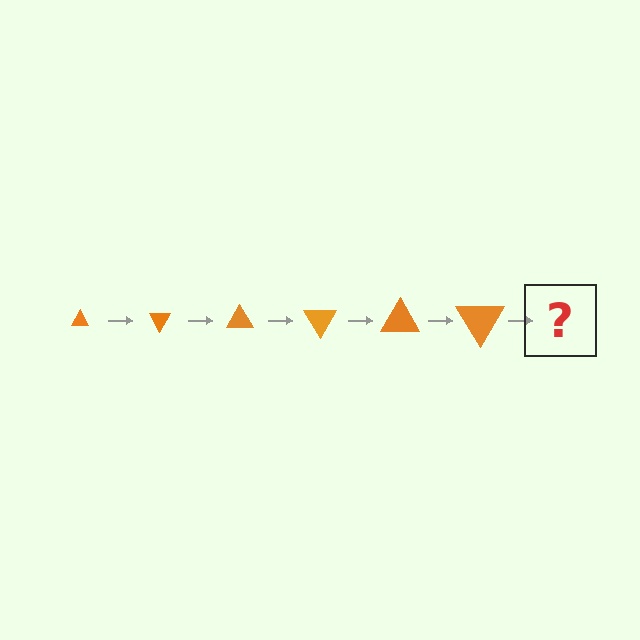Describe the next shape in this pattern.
It should be a triangle, larger than the previous one and rotated 360 degrees from the start.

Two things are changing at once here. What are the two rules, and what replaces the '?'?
The two rules are that the triangle grows larger each step and it rotates 60 degrees each step. The '?' should be a triangle, larger than the previous one and rotated 360 degrees from the start.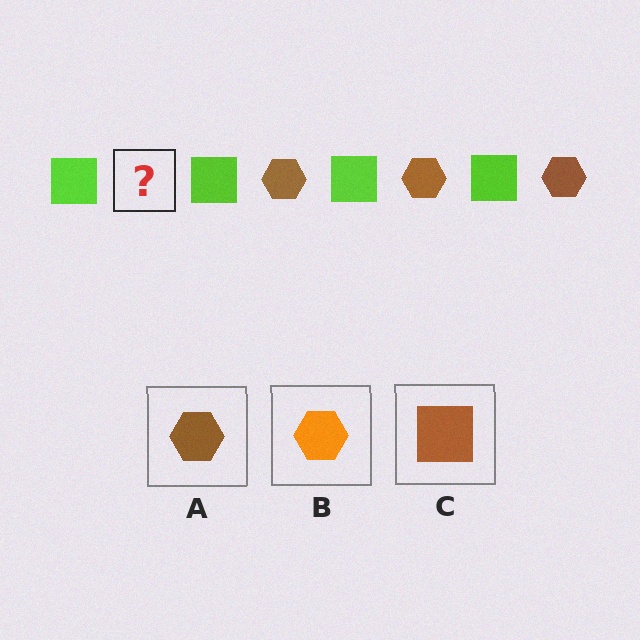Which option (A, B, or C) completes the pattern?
A.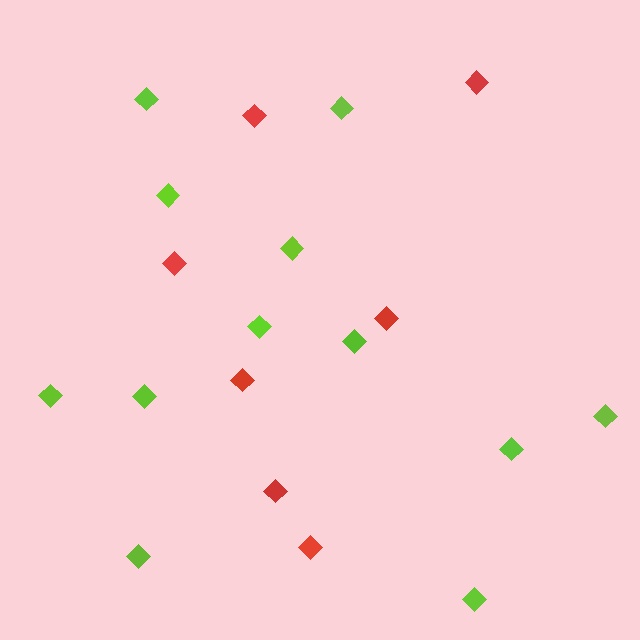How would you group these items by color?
There are 2 groups: one group of red diamonds (7) and one group of lime diamonds (12).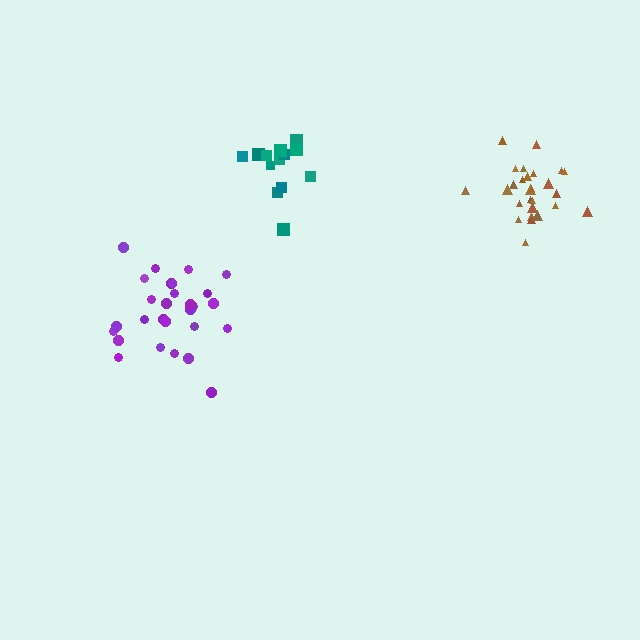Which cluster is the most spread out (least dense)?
Purple.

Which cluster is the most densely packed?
Brown.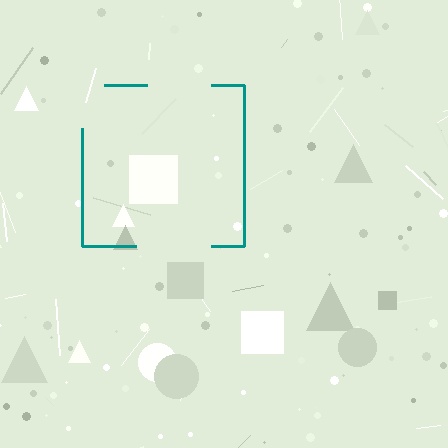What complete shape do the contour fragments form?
The contour fragments form a square.